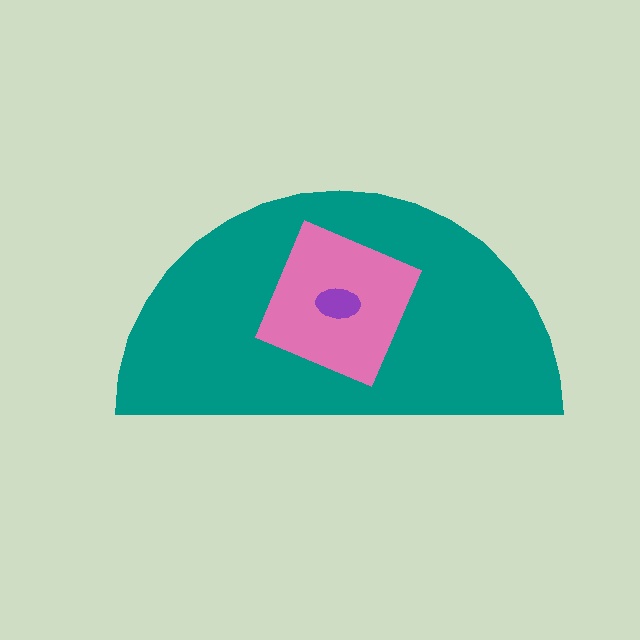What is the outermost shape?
The teal semicircle.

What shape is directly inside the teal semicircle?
The pink diamond.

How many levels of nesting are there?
3.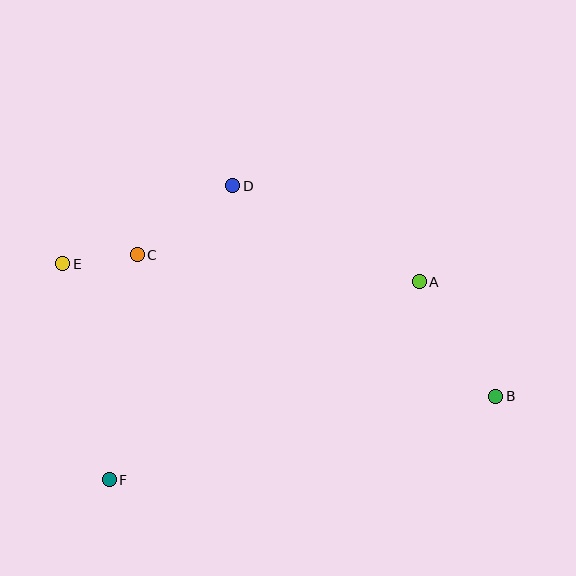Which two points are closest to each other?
Points C and E are closest to each other.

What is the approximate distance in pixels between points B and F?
The distance between B and F is approximately 395 pixels.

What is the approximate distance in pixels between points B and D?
The distance between B and D is approximately 337 pixels.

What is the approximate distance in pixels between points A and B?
The distance between A and B is approximately 138 pixels.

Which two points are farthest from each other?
Points B and E are farthest from each other.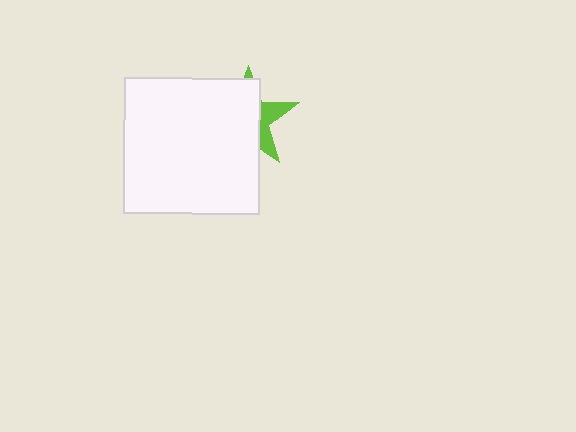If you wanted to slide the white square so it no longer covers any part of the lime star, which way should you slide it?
Slide it left — that is the most direct way to separate the two shapes.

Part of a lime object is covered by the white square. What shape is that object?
It is a star.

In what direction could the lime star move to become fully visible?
The lime star could move right. That would shift it out from behind the white square entirely.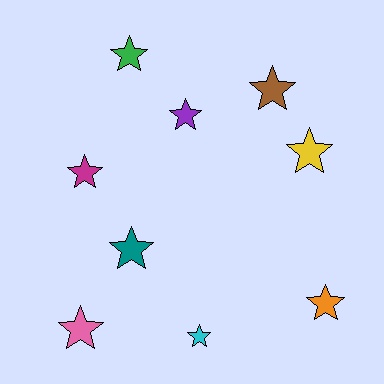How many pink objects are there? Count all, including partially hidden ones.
There is 1 pink object.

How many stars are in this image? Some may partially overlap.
There are 9 stars.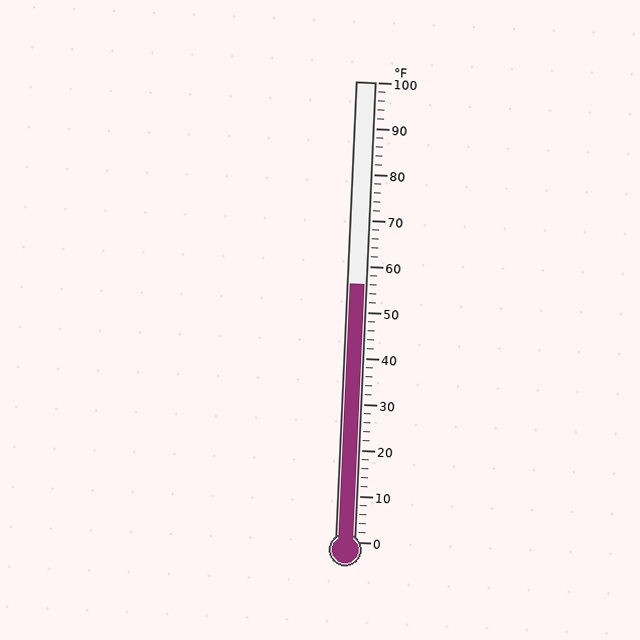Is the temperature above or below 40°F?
The temperature is above 40°F.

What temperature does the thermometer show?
The thermometer shows approximately 56°F.